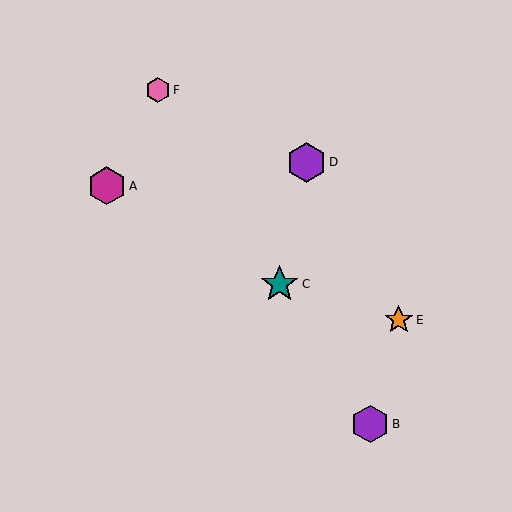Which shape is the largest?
The purple hexagon (labeled D) is the largest.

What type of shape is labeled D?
Shape D is a purple hexagon.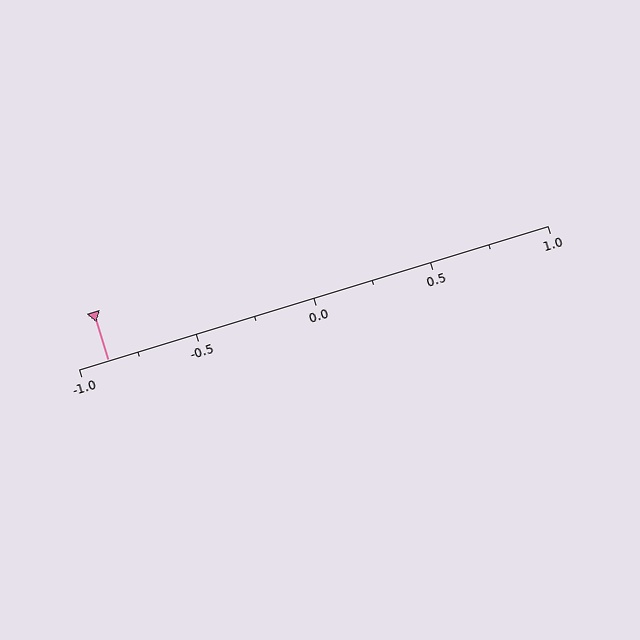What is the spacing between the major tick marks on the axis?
The major ticks are spaced 0.5 apart.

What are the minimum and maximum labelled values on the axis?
The axis runs from -1.0 to 1.0.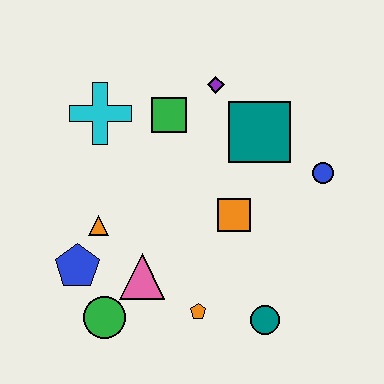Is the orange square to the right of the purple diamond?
Yes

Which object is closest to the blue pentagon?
The orange triangle is closest to the blue pentagon.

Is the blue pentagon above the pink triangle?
Yes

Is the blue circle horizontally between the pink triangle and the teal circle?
No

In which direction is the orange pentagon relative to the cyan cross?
The orange pentagon is below the cyan cross.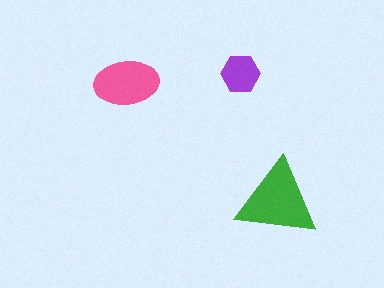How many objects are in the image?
There are 3 objects in the image.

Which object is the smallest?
The purple hexagon.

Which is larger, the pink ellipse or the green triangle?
The green triangle.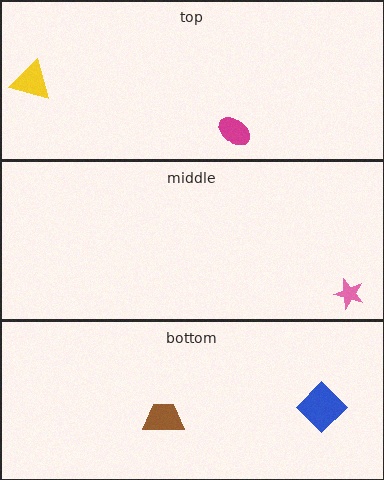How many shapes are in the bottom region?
2.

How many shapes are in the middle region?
1.